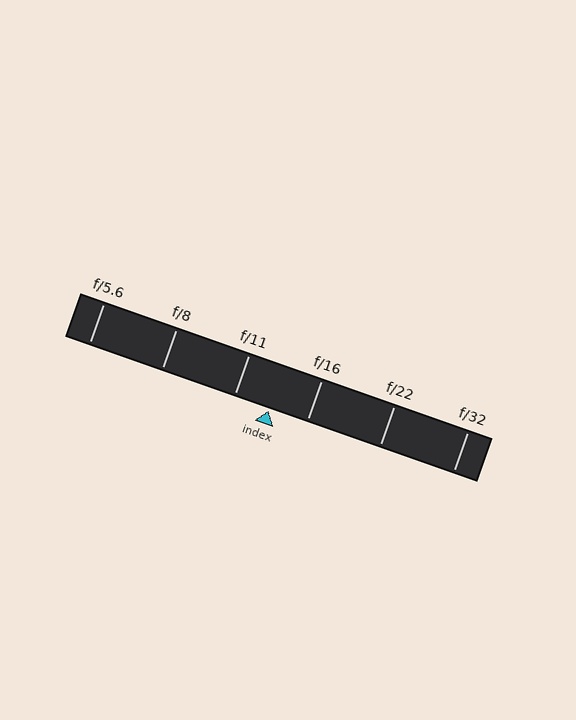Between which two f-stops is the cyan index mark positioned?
The index mark is between f/11 and f/16.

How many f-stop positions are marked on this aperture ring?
There are 6 f-stop positions marked.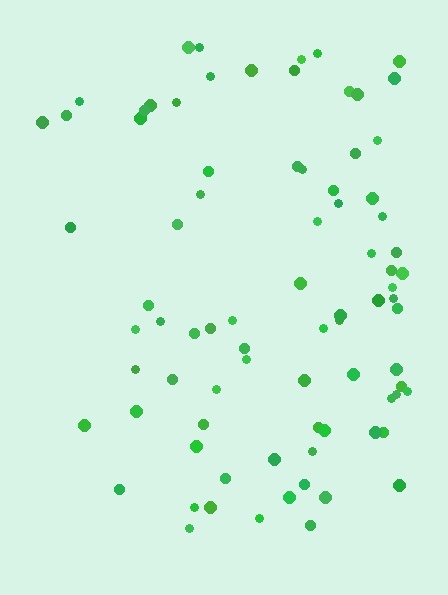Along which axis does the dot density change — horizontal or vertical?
Horizontal.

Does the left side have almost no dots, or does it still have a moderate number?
Still a moderate number, just noticeably fewer than the right.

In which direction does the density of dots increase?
From left to right, with the right side densest.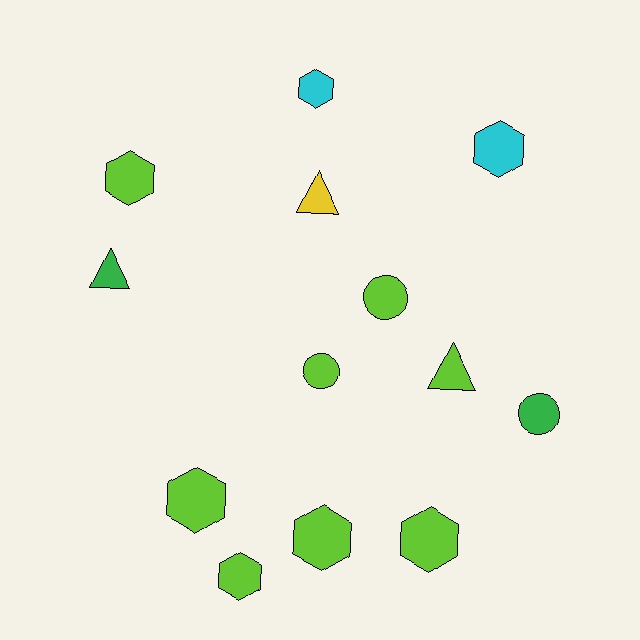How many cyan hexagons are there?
There are 2 cyan hexagons.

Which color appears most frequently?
Lime, with 8 objects.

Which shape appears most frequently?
Hexagon, with 7 objects.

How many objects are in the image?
There are 13 objects.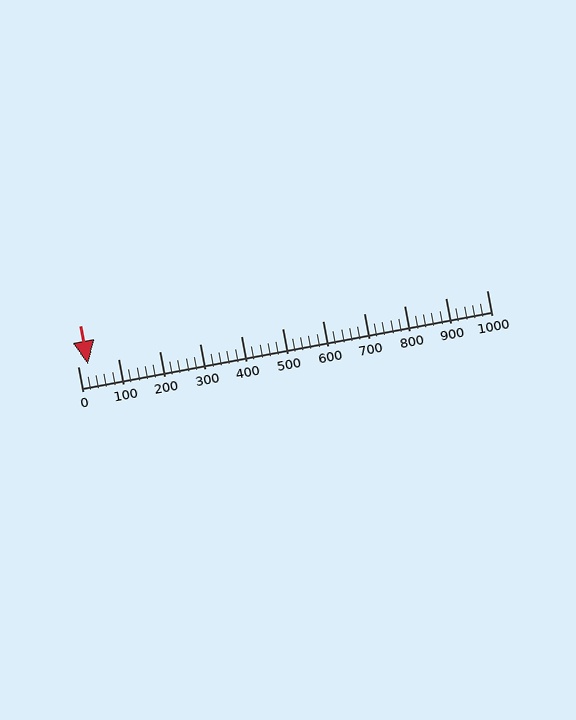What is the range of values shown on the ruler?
The ruler shows values from 0 to 1000.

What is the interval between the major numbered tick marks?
The major tick marks are spaced 100 units apart.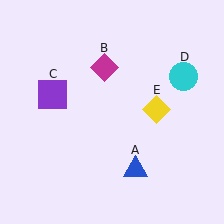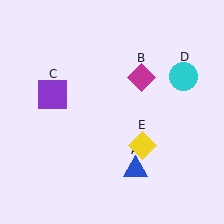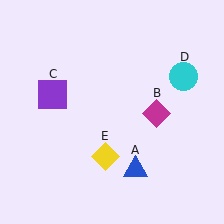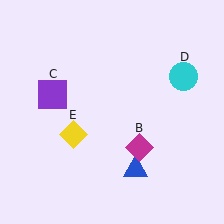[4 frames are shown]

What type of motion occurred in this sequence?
The magenta diamond (object B), yellow diamond (object E) rotated clockwise around the center of the scene.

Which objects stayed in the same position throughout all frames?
Blue triangle (object A) and purple square (object C) and cyan circle (object D) remained stationary.